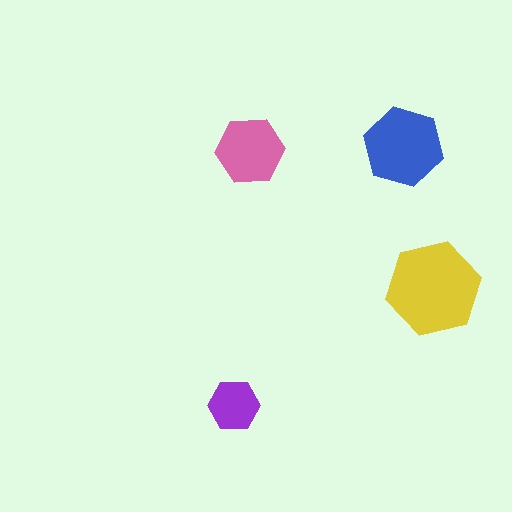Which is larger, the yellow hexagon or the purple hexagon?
The yellow one.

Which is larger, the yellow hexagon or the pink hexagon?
The yellow one.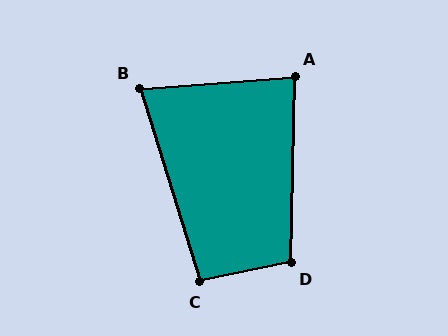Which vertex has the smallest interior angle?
B, at approximately 77 degrees.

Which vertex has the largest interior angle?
D, at approximately 103 degrees.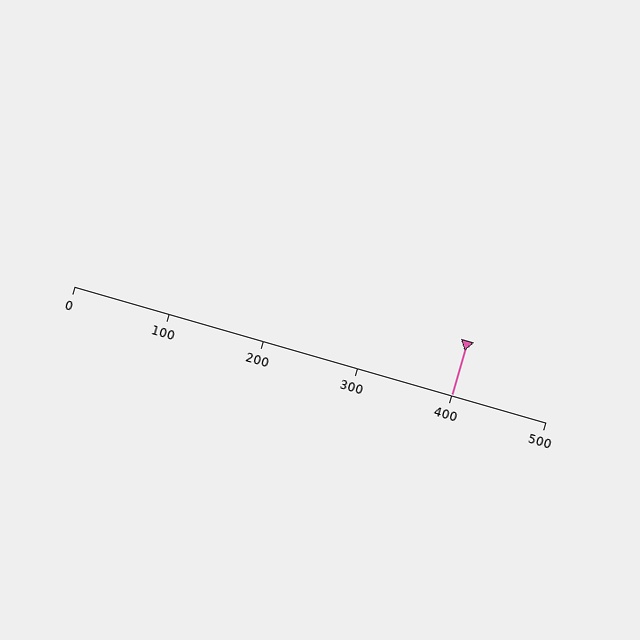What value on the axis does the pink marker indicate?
The marker indicates approximately 400.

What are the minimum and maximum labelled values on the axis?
The axis runs from 0 to 500.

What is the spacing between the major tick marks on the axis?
The major ticks are spaced 100 apart.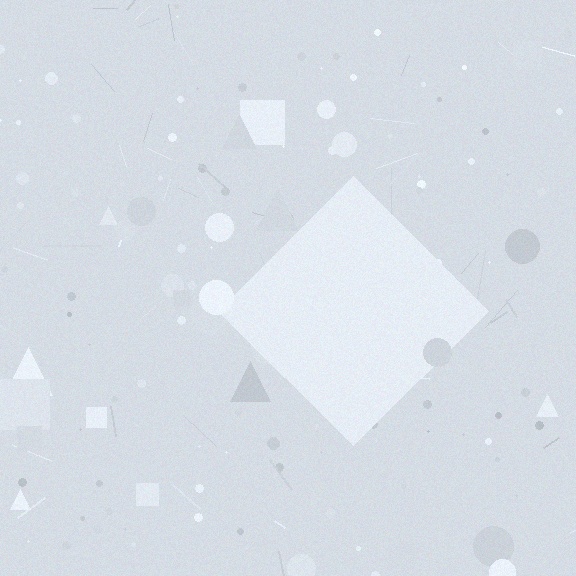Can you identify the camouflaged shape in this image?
The camouflaged shape is a diamond.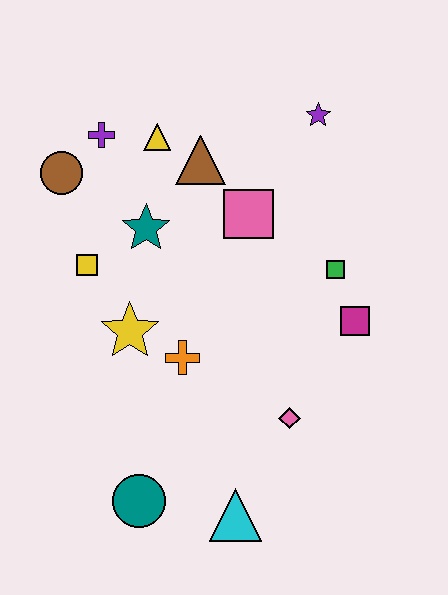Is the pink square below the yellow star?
No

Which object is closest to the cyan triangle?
The teal circle is closest to the cyan triangle.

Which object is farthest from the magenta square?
The brown circle is farthest from the magenta square.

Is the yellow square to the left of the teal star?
Yes